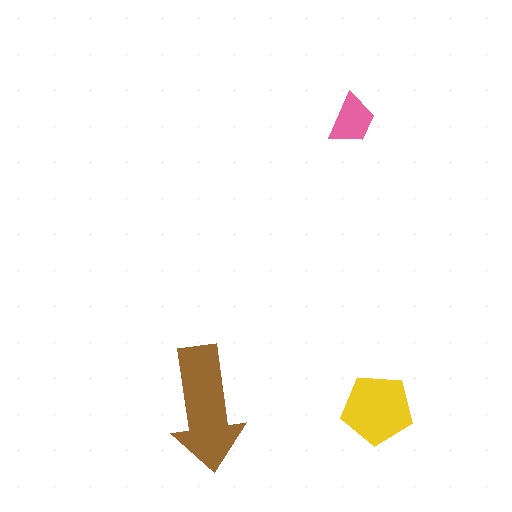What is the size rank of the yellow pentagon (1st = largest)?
2nd.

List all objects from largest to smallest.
The brown arrow, the yellow pentagon, the pink trapezoid.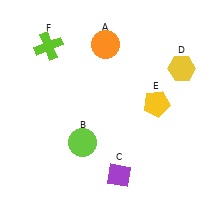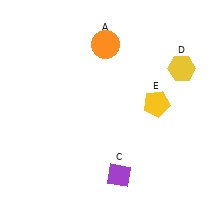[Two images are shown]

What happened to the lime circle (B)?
The lime circle (B) was removed in Image 2. It was in the bottom-left area of Image 1.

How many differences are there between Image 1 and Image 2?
There are 2 differences between the two images.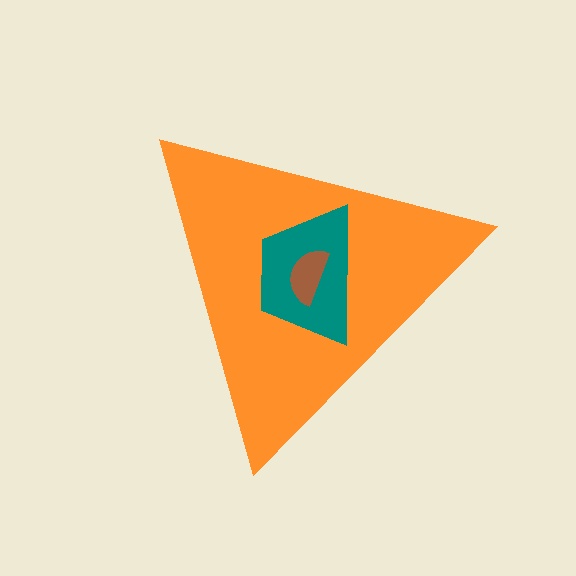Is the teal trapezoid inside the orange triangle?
Yes.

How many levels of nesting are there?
3.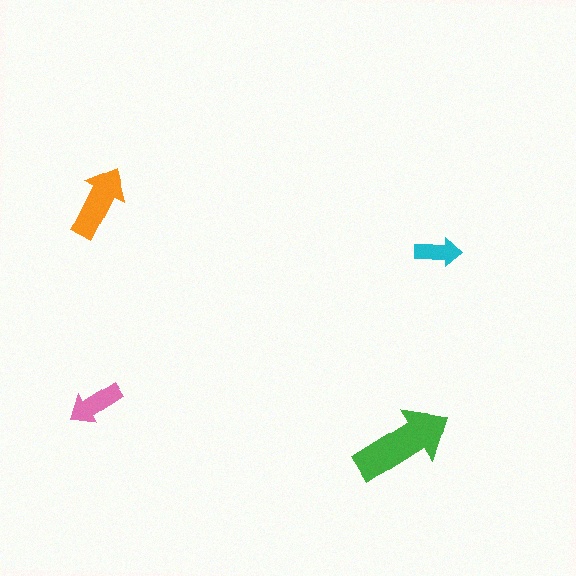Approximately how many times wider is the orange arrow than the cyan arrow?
About 1.5 times wider.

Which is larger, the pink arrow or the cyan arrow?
The pink one.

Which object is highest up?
The orange arrow is topmost.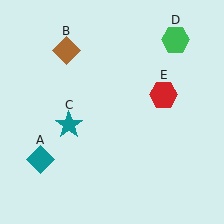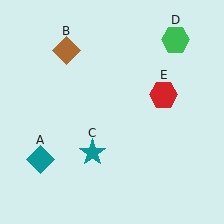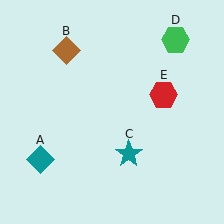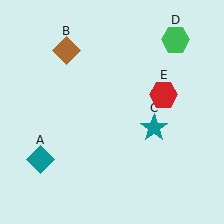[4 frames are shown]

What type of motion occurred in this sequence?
The teal star (object C) rotated counterclockwise around the center of the scene.